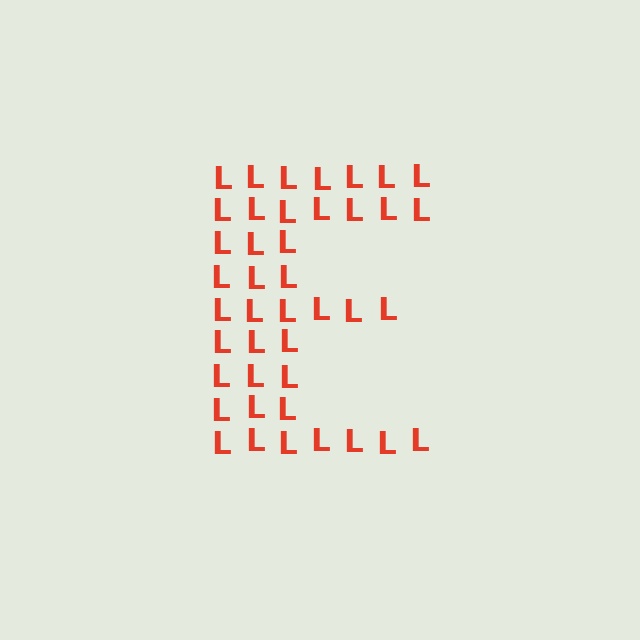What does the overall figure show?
The overall figure shows the letter E.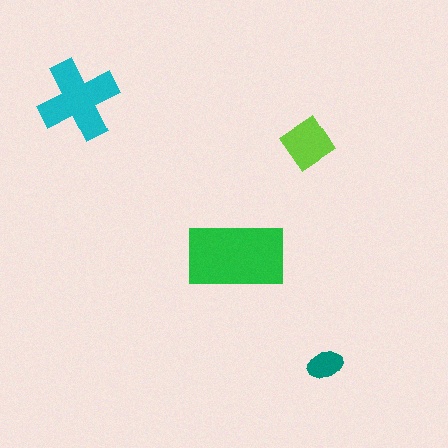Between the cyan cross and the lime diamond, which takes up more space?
The cyan cross.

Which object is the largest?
The green rectangle.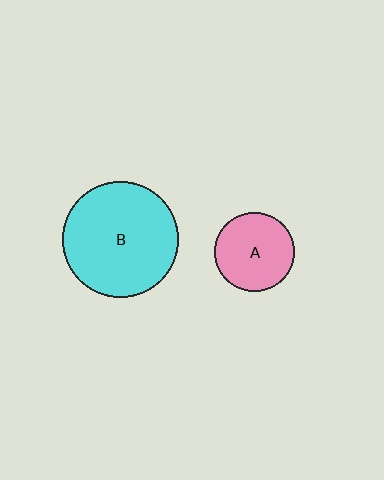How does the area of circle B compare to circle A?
Approximately 2.1 times.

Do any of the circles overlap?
No, none of the circles overlap.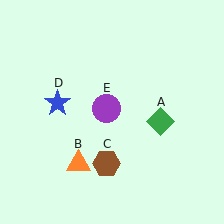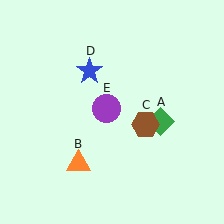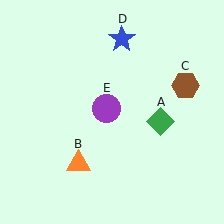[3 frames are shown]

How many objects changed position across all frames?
2 objects changed position: brown hexagon (object C), blue star (object D).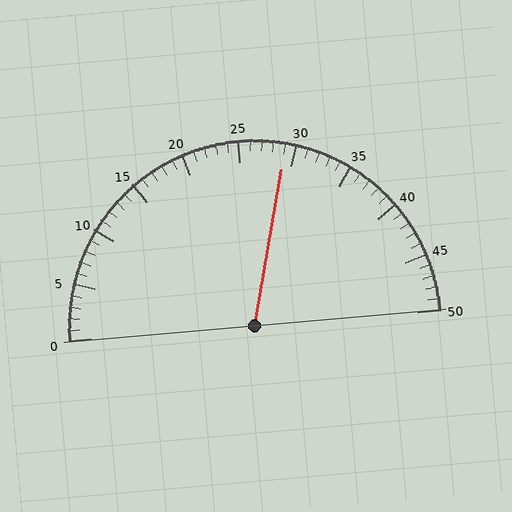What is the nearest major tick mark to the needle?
The nearest major tick mark is 30.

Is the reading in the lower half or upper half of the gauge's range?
The reading is in the upper half of the range (0 to 50).